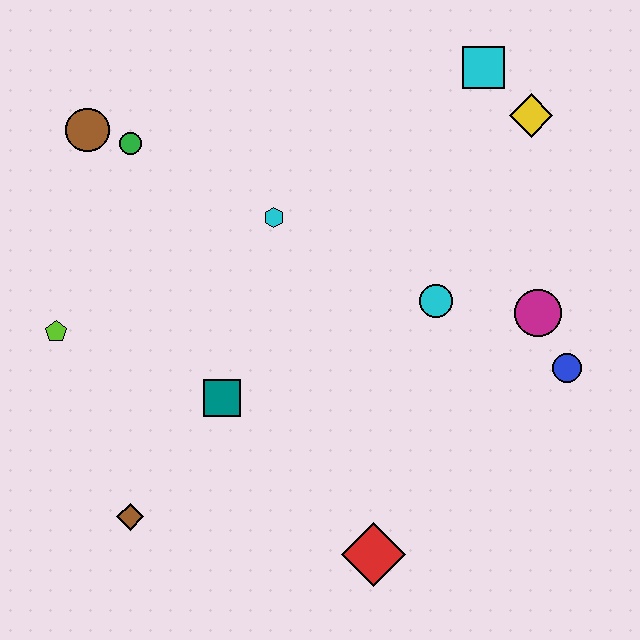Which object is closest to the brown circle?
The green circle is closest to the brown circle.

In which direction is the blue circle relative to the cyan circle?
The blue circle is to the right of the cyan circle.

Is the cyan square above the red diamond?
Yes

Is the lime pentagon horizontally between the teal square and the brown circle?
No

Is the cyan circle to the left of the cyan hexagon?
No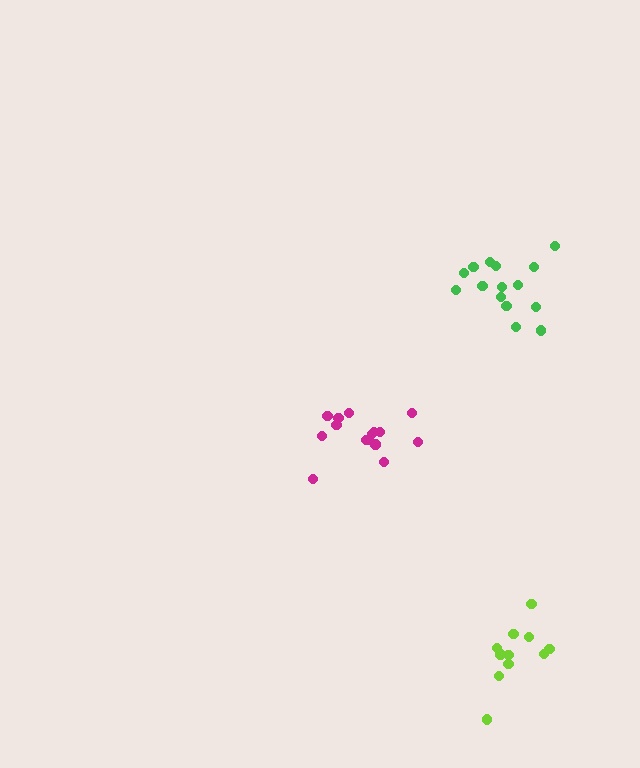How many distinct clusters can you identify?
There are 3 distinct clusters.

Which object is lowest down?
The lime cluster is bottommost.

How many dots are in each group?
Group 1: 15 dots, Group 2: 15 dots, Group 3: 11 dots (41 total).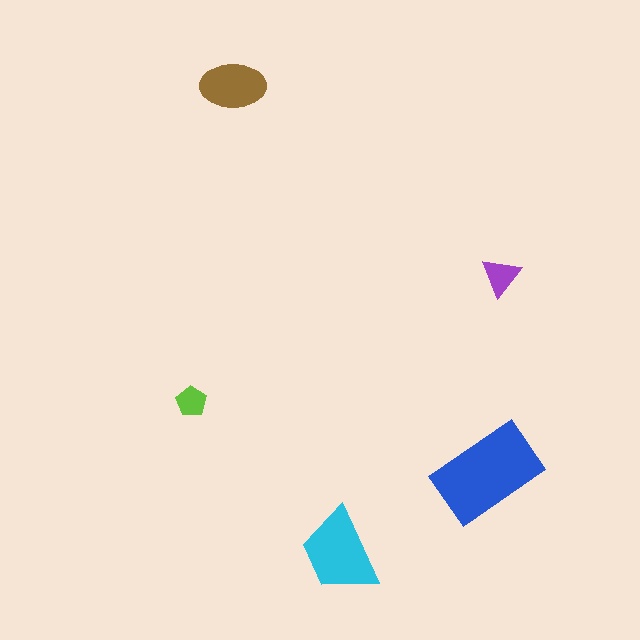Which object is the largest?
The blue rectangle.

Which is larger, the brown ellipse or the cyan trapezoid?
The cyan trapezoid.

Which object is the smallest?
The lime pentagon.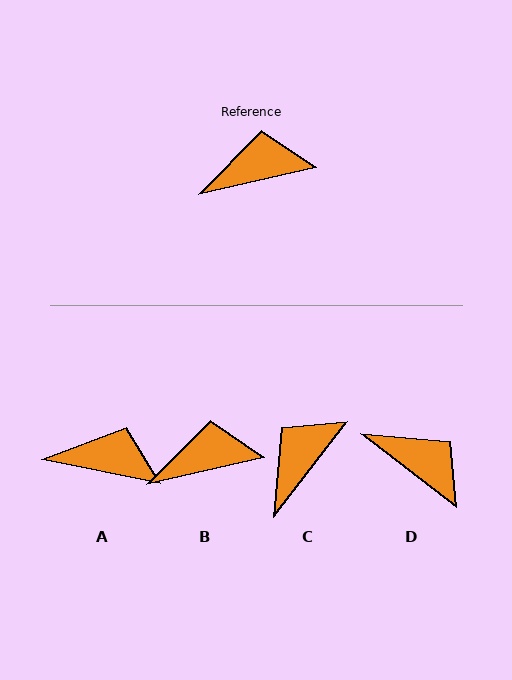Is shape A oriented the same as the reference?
No, it is off by about 25 degrees.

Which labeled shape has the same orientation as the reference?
B.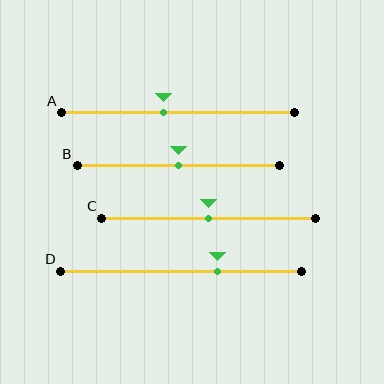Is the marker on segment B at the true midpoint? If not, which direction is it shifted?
Yes, the marker on segment B is at the true midpoint.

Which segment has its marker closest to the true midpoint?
Segment B has its marker closest to the true midpoint.